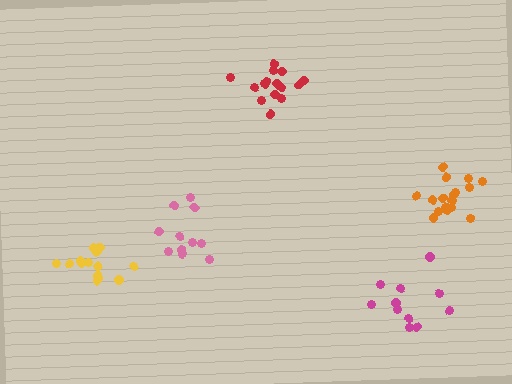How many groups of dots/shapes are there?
There are 5 groups.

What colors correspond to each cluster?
The clusters are colored: yellow, magenta, red, pink, orange.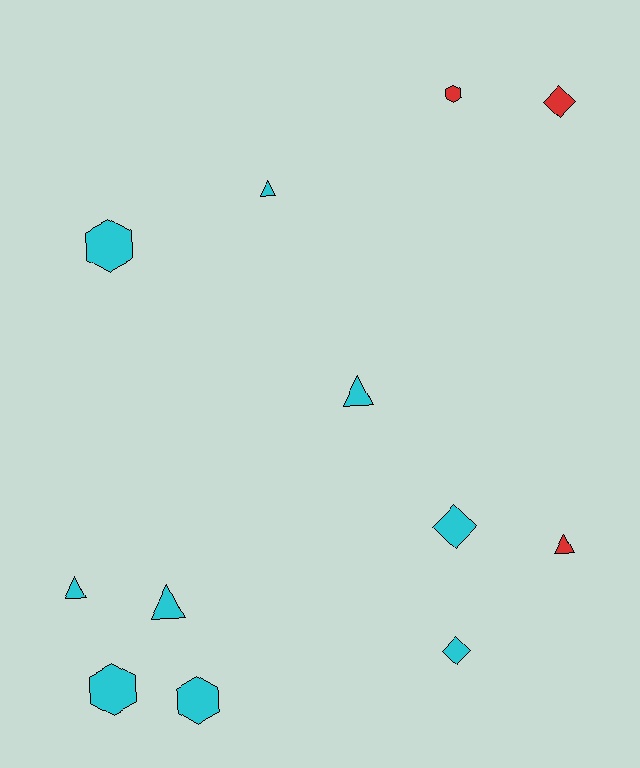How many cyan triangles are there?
There are 4 cyan triangles.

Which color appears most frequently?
Cyan, with 9 objects.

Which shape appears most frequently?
Triangle, with 5 objects.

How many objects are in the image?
There are 12 objects.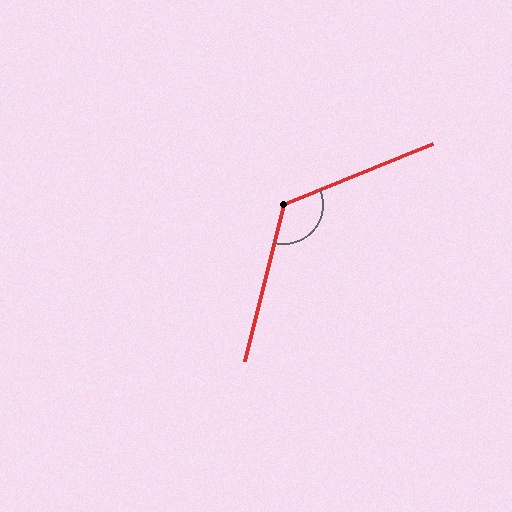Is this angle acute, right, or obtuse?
It is obtuse.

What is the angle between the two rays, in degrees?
Approximately 127 degrees.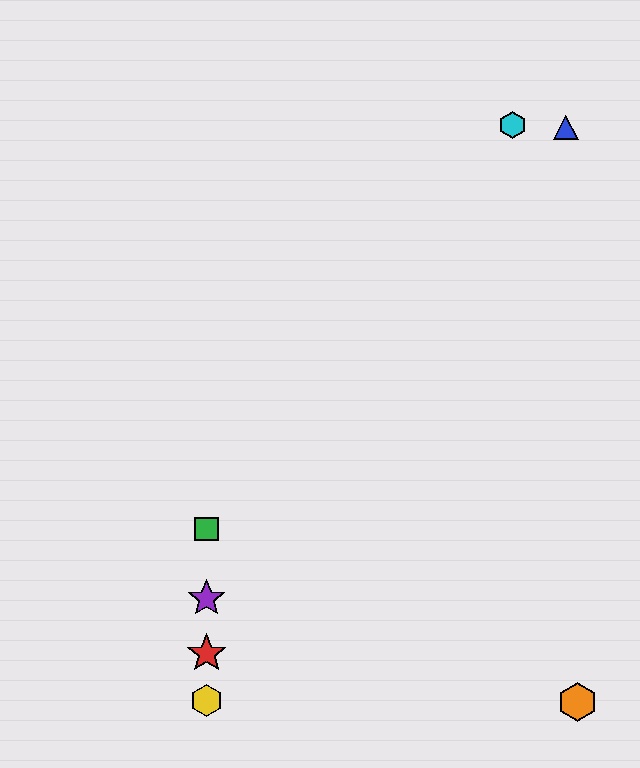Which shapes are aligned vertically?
The red star, the green square, the yellow hexagon, the purple star are aligned vertically.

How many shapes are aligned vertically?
4 shapes (the red star, the green square, the yellow hexagon, the purple star) are aligned vertically.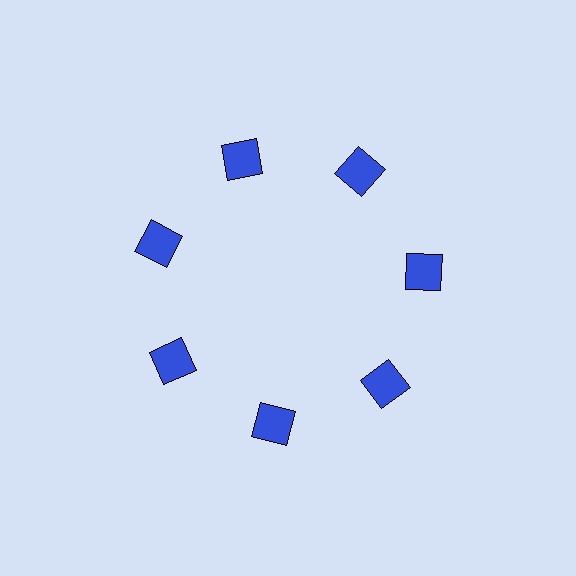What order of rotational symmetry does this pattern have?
This pattern has 7-fold rotational symmetry.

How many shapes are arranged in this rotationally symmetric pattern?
There are 7 shapes, arranged in 7 groups of 1.